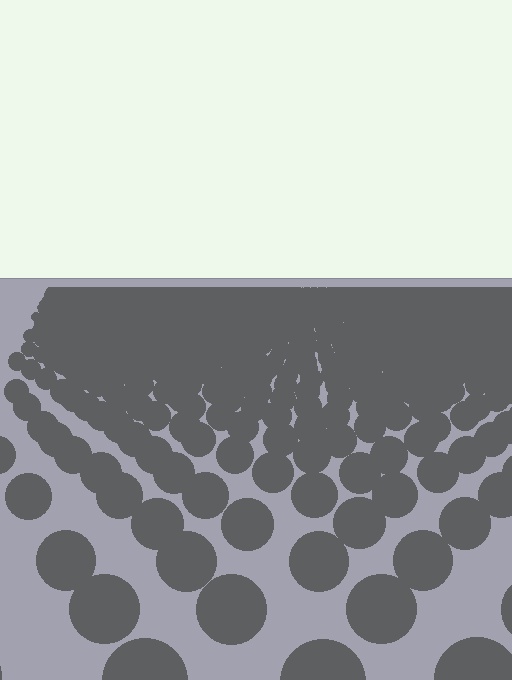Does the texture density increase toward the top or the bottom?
Density increases toward the top.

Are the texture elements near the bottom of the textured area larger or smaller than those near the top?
Larger. Near the bottom, elements are closer to the viewer and appear at a bigger on-screen size.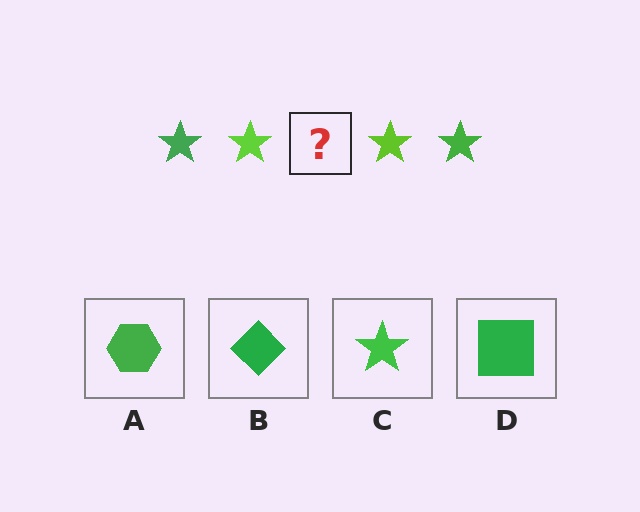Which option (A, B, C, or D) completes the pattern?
C.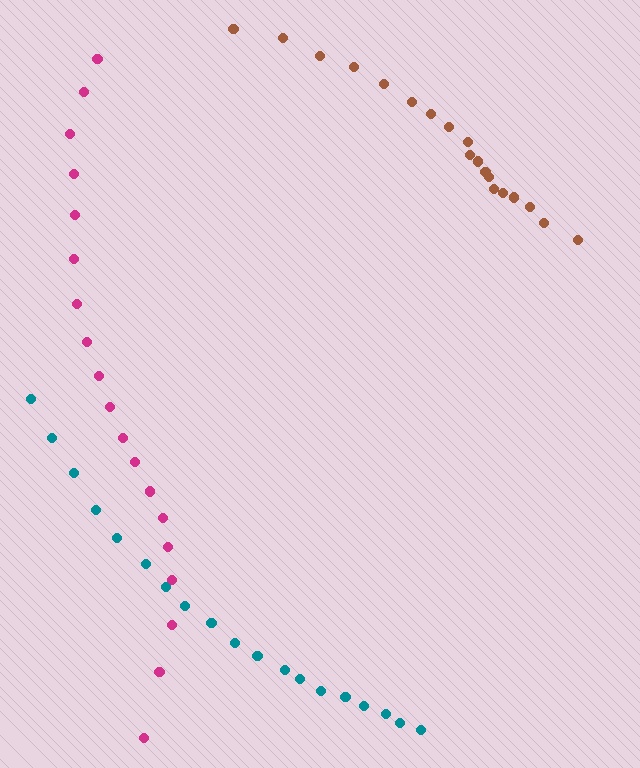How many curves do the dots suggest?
There are 3 distinct paths.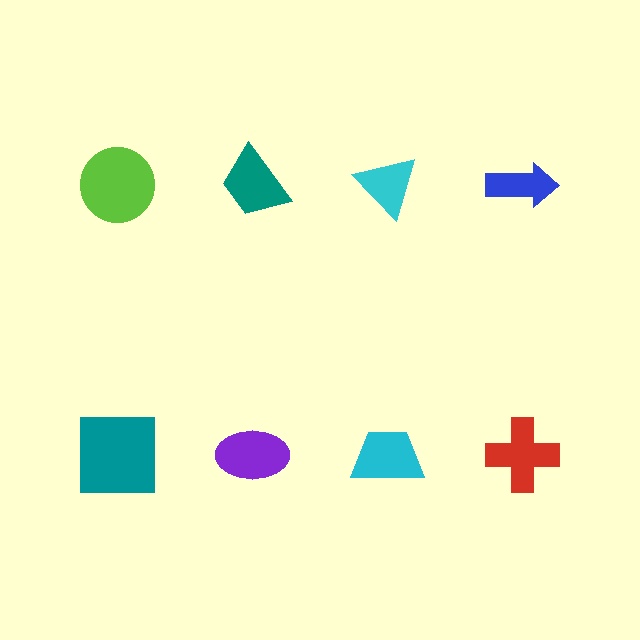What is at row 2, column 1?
A teal square.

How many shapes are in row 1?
4 shapes.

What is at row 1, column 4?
A blue arrow.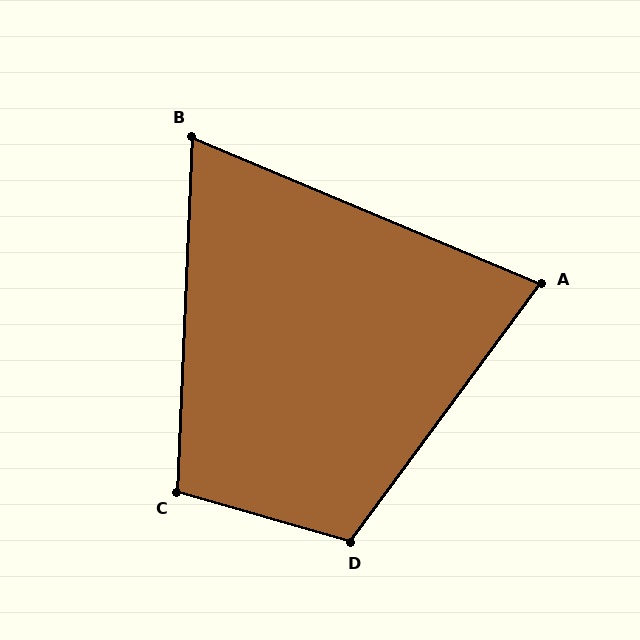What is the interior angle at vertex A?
Approximately 76 degrees (acute).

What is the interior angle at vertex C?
Approximately 104 degrees (obtuse).